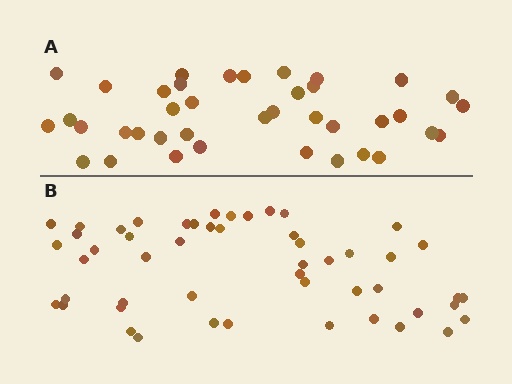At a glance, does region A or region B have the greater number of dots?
Region B (the bottom region) has more dots.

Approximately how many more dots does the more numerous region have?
Region B has roughly 12 or so more dots than region A.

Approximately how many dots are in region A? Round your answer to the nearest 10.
About 40 dots. (The exact count is 39, which rounds to 40.)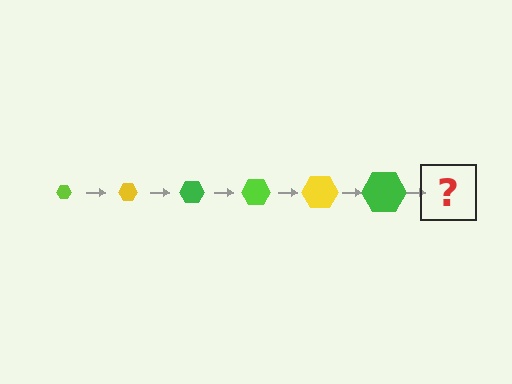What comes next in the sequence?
The next element should be a lime hexagon, larger than the previous one.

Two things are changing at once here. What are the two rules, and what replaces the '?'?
The two rules are that the hexagon grows larger each step and the color cycles through lime, yellow, and green. The '?' should be a lime hexagon, larger than the previous one.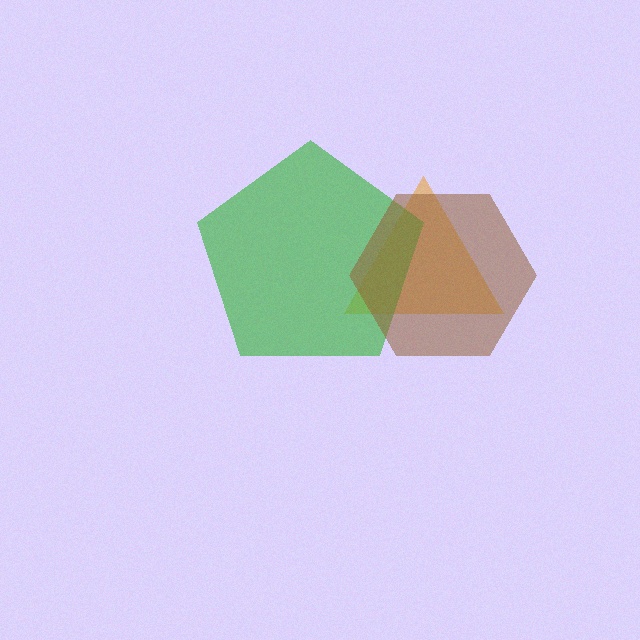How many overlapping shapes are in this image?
There are 3 overlapping shapes in the image.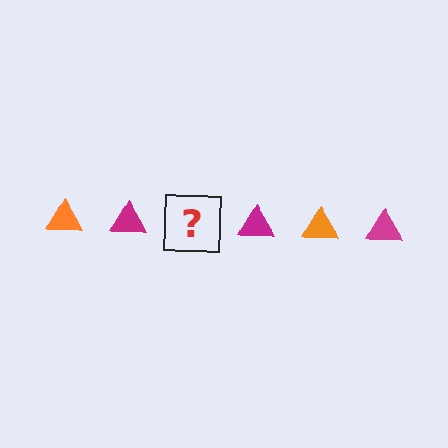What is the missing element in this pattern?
The missing element is an orange triangle.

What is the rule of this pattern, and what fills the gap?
The rule is that the pattern cycles through orange, magenta triangles. The gap should be filled with an orange triangle.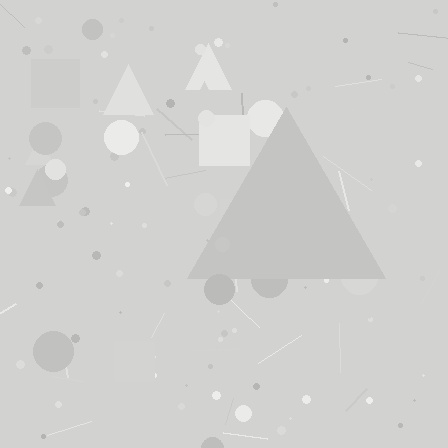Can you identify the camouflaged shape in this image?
The camouflaged shape is a triangle.